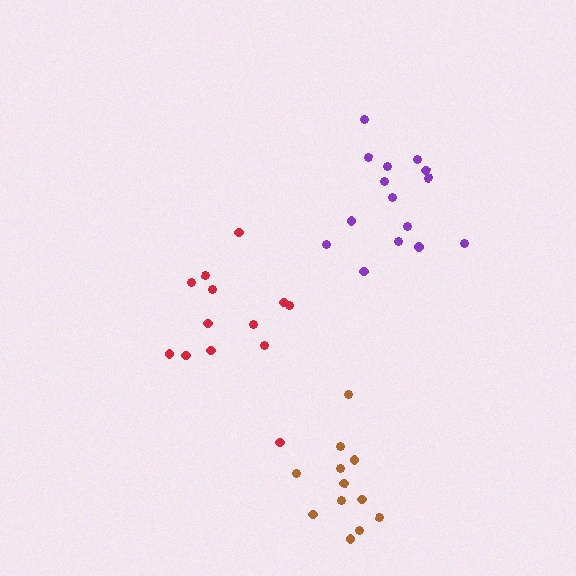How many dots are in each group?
Group 1: 13 dots, Group 2: 15 dots, Group 3: 12 dots (40 total).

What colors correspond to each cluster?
The clusters are colored: red, purple, brown.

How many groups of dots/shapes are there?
There are 3 groups.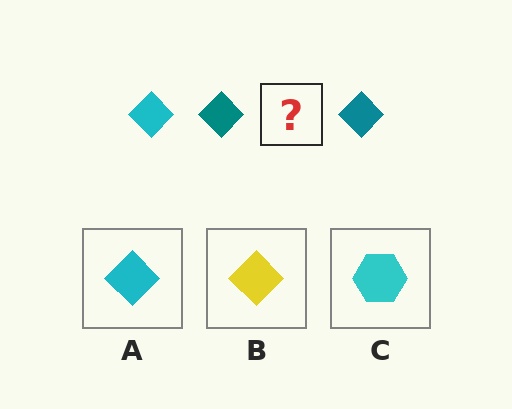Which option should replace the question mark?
Option A.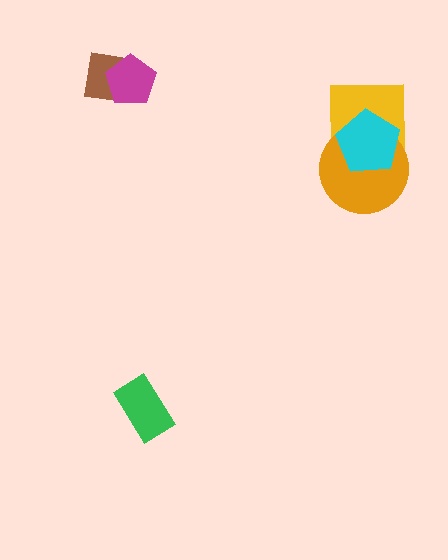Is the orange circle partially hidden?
Yes, it is partially covered by another shape.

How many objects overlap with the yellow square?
2 objects overlap with the yellow square.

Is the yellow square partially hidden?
Yes, it is partially covered by another shape.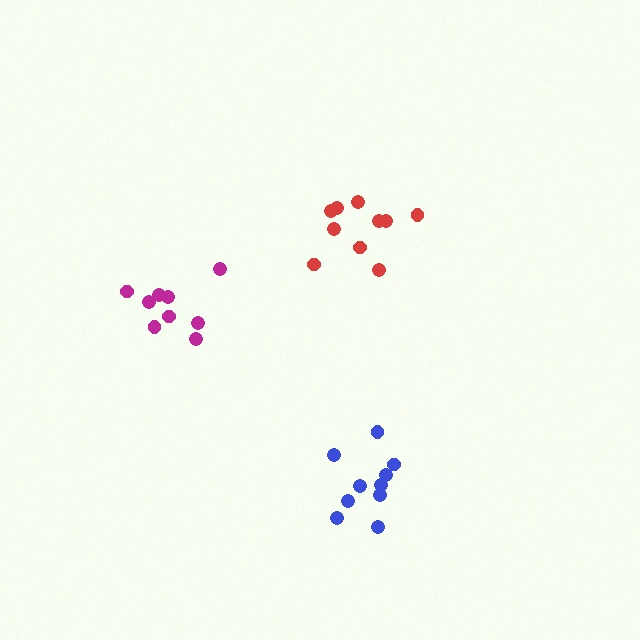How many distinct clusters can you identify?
There are 3 distinct clusters.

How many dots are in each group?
Group 1: 10 dots, Group 2: 10 dots, Group 3: 9 dots (29 total).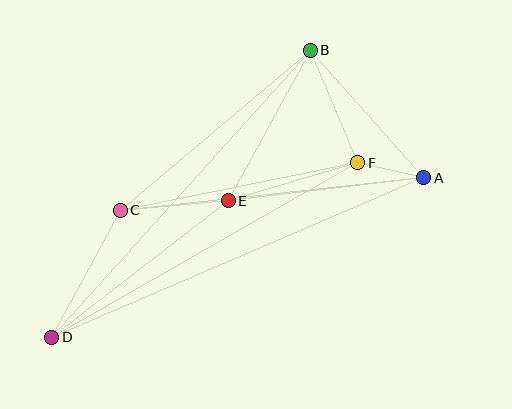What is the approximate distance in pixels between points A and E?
The distance between A and E is approximately 197 pixels.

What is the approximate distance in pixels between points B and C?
The distance between B and C is approximately 248 pixels.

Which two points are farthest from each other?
Points A and D are farthest from each other.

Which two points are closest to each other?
Points A and F are closest to each other.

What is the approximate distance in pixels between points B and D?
The distance between B and D is approximately 386 pixels.